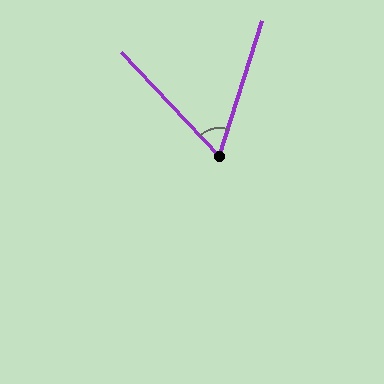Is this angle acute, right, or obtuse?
It is acute.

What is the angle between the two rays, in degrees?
Approximately 61 degrees.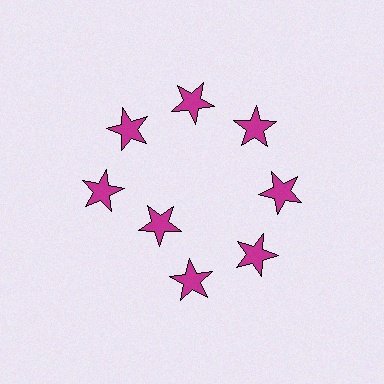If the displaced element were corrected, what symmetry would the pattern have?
It would have 8-fold rotational symmetry — the pattern would map onto itself every 45 degrees.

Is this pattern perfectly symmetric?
No. The 8 magenta stars are arranged in a ring, but one element near the 8 o'clock position is pulled inward toward the center, breaking the 8-fold rotational symmetry.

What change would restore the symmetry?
The symmetry would be restored by moving it outward, back onto the ring so that all 8 stars sit at equal angles and equal distance from the center.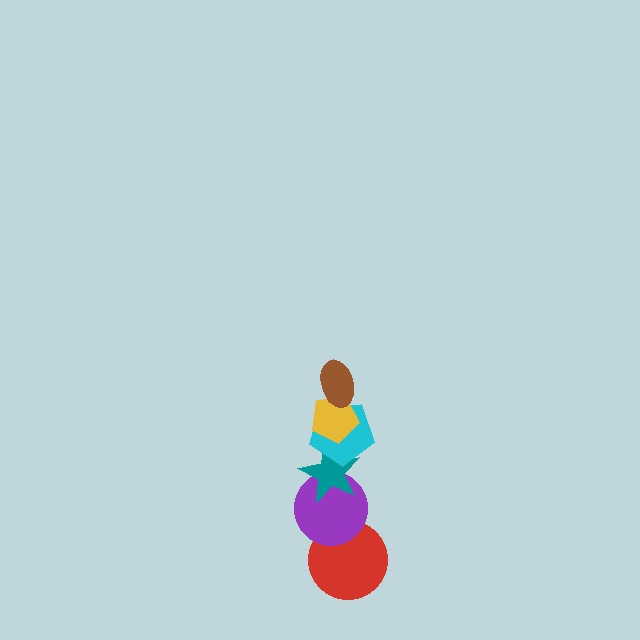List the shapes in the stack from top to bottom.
From top to bottom: the brown ellipse, the yellow pentagon, the cyan pentagon, the teal star, the purple circle, the red circle.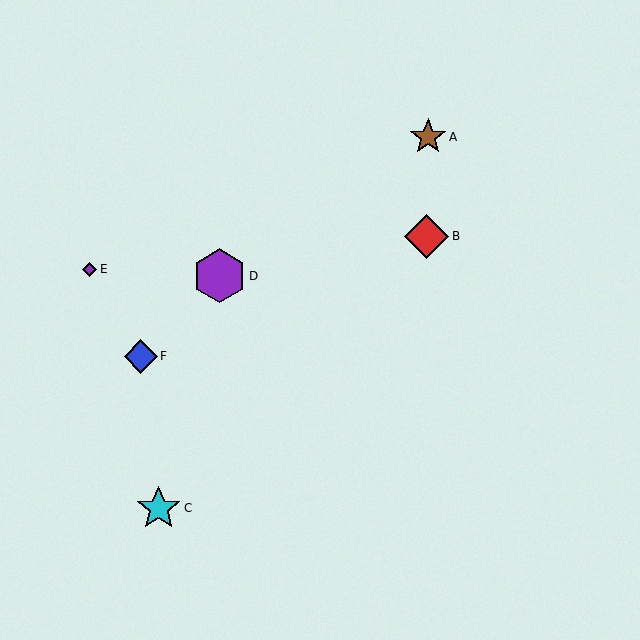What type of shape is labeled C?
Shape C is a cyan star.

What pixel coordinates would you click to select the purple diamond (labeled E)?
Click at (90, 269) to select the purple diamond E.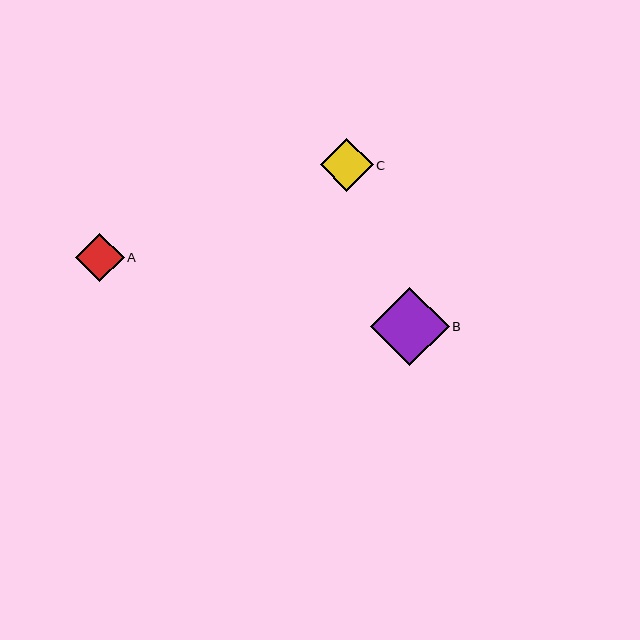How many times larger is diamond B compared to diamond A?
Diamond B is approximately 1.6 times the size of diamond A.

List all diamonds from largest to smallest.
From largest to smallest: B, C, A.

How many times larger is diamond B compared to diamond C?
Diamond B is approximately 1.5 times the size of diamond C.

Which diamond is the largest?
Diamond B is the largest with a size of approximately 79 pixels.